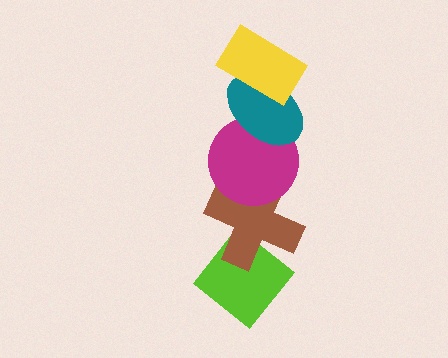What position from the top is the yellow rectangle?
The yellow rectangle is 1st from the top.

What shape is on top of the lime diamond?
The brown cross is on top of the lime diamond.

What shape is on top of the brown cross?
The magenta circle is on top of the brown cross.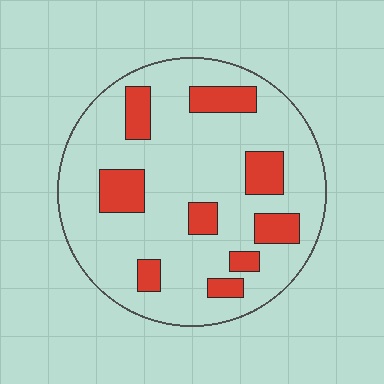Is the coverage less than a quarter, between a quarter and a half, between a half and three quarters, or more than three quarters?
Less than a quarter.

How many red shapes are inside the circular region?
9.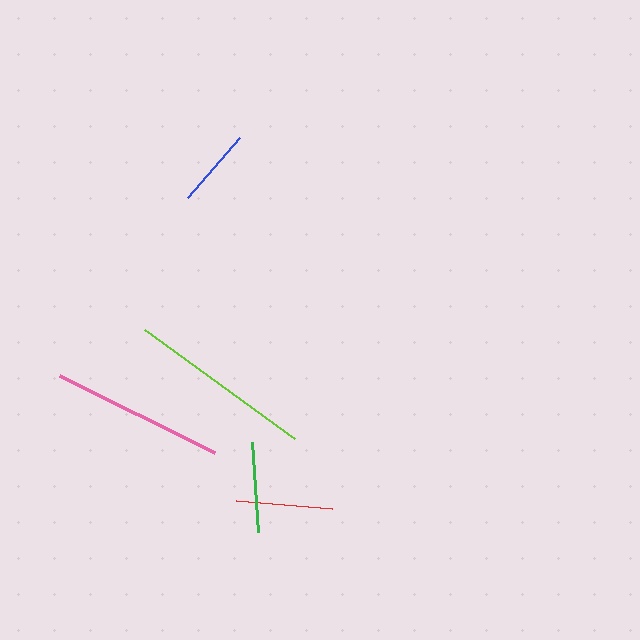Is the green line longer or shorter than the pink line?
The pink line is longer than the green line.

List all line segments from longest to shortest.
From longest to shortest: lime, pink, red, green, blue.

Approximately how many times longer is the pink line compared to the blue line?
The pink line is approximately 2.2 times the length of the blue line.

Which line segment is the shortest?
The blue line is the shortest at approximately 80 pixels.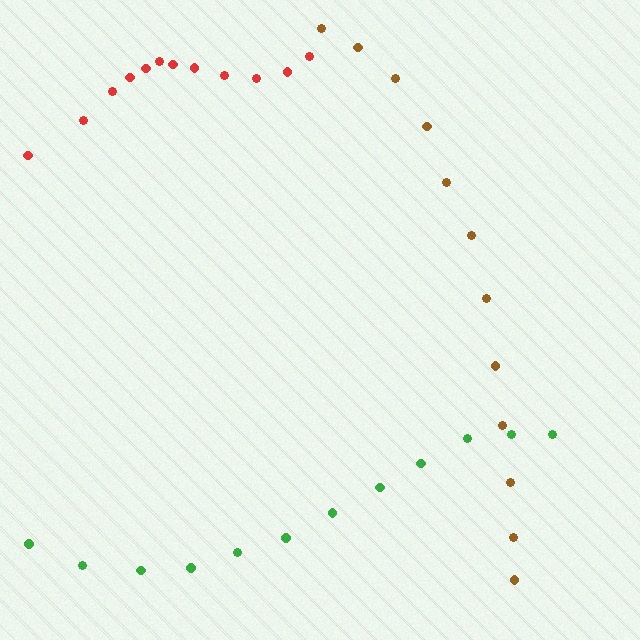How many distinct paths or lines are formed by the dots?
There are 3 distinct paths.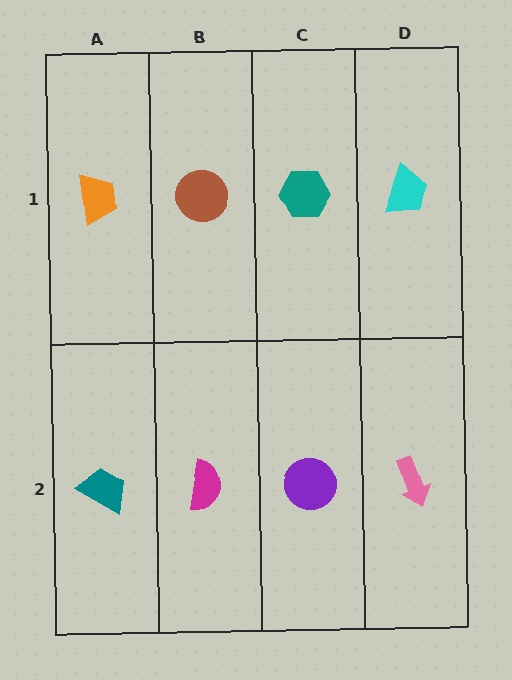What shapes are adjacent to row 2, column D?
A cyan trapezoid (row 1, column D), a purple circle (row 2, column C).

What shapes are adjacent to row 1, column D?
A pink arrow (row 2, column D), a teal hexagon (row 1, column C).